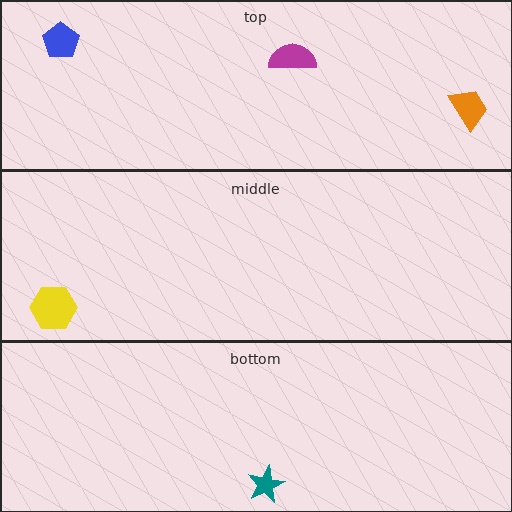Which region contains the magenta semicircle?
The top region.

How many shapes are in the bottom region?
1.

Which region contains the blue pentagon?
The top region.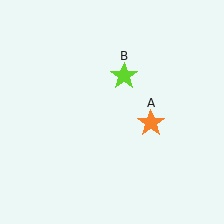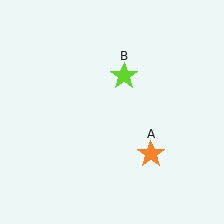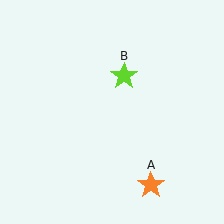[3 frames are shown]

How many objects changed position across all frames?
1 object changed position: orange star (object A).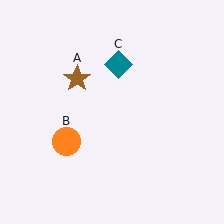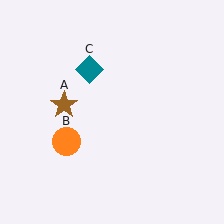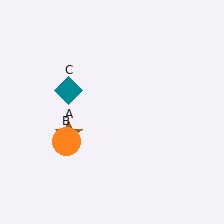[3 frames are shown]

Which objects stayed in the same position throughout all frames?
Orange circle (object B) remained stationary.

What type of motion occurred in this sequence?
The brown star (object A), teal diamond (object C) rotated counterclockwise around the center of the scene.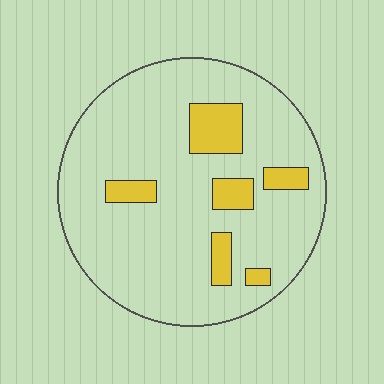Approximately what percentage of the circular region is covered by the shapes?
Approximately 15%.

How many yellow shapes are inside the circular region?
6.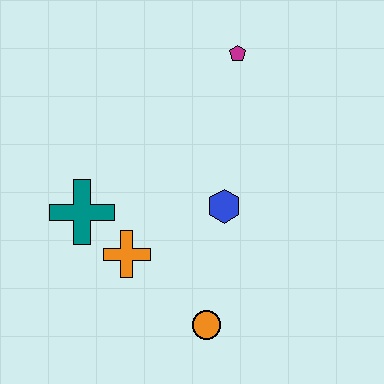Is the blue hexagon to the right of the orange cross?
Yes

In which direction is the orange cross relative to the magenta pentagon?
The orange cross is below the magenta pentagon.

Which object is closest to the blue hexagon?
The orange cross is closest to the blue hexagon.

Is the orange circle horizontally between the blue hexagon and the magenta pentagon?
No